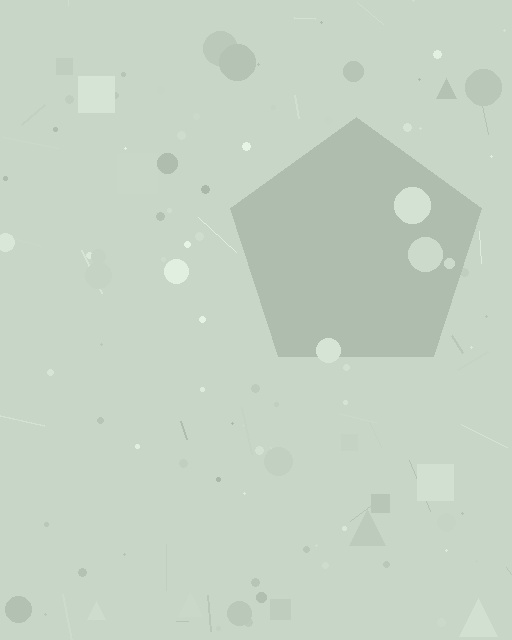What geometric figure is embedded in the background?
A pentagon is embedded in the background.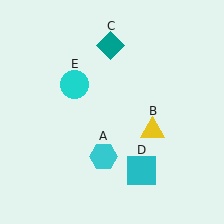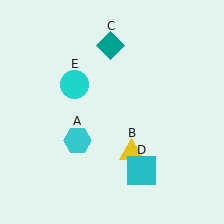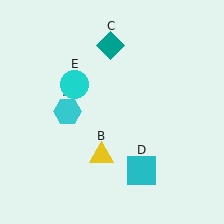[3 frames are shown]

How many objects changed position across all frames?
2 objects changed position: cyan hexagon (object A), yellow triangle (object B).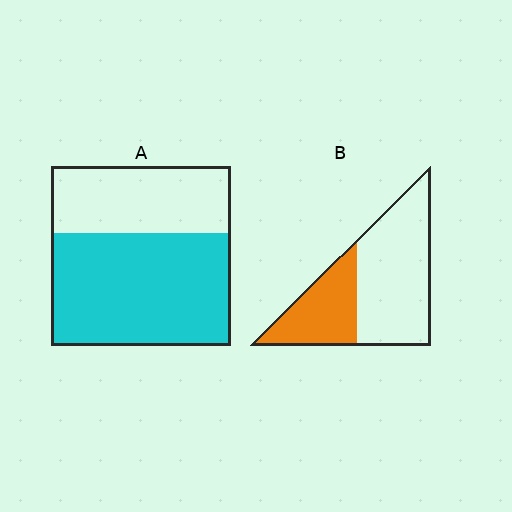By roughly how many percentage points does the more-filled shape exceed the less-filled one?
By roughly 30 percentage points (A over B).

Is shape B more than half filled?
No.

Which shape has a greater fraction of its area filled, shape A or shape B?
Shape A.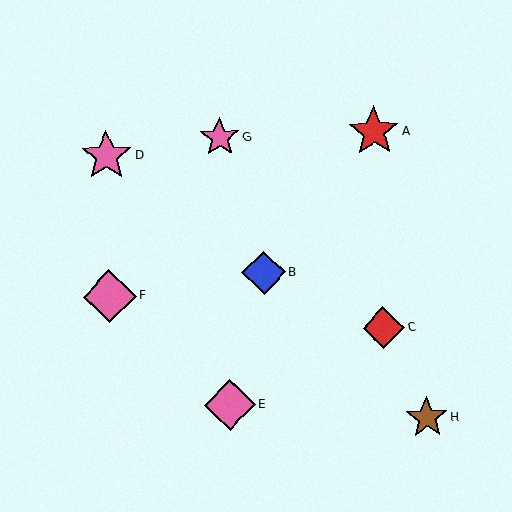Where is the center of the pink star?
The center of the pink star is at (106, 156).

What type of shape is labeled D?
Shape D is a pink star.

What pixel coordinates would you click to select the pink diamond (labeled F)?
Click at (110, 296) to select the pink diamond F.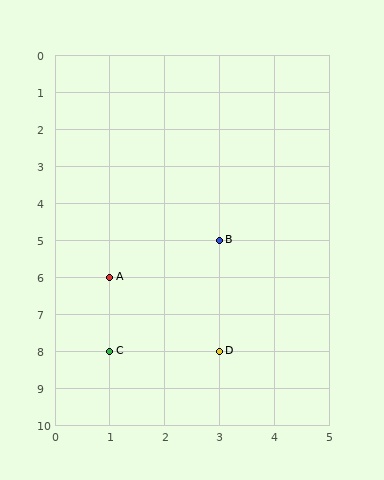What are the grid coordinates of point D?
Point D is at grid coordinates (3, 8).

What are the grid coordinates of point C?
Point C is at grid coordinates (1, 8).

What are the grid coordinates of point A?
Point A is at grid coordinates (1, 6).